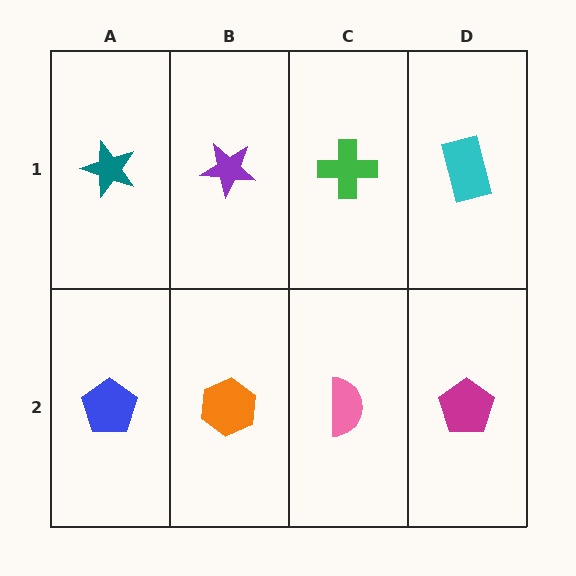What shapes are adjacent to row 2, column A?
A teal star (row 1, column A), an orange hexagon (row 2, column B).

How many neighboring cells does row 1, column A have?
2.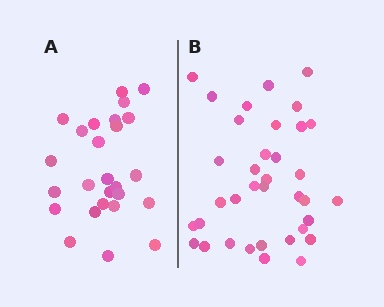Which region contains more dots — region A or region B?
Region B (the right region) has more dots.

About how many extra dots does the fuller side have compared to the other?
Region B has roughly 10 or so more dots than region A.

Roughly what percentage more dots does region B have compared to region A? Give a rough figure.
About 40% more.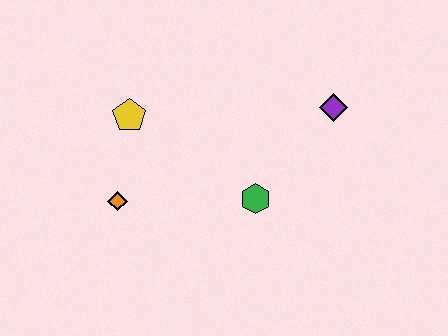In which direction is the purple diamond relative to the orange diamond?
The purple diamond is to the right of the orange diamond.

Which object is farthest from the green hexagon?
The yellow pentagon is farthest from the green hexagon.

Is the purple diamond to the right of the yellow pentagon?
Yes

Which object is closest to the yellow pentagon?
The orange diamond is closest to the yellow pentagon.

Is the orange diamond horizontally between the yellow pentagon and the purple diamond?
No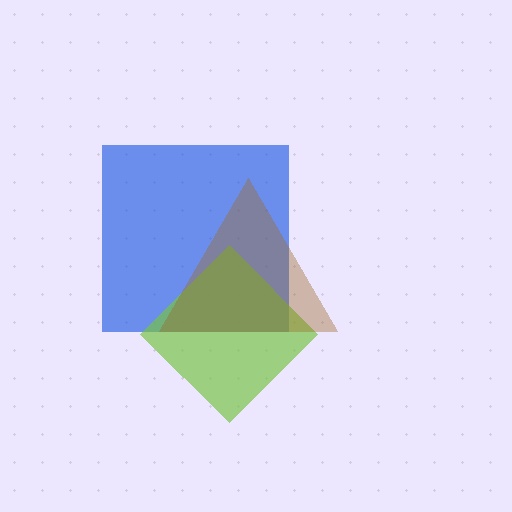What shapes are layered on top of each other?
The layered shapes are: a blue square, a lime diamond, a brown triangle.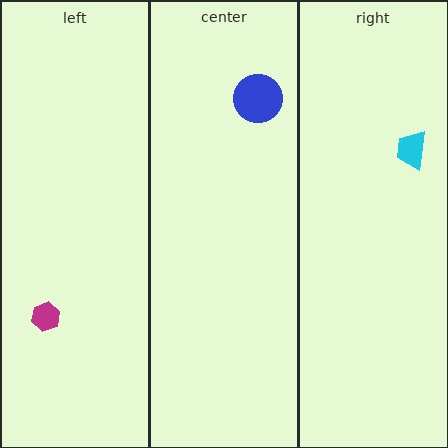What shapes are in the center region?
The blue circle.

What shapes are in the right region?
The cyan trapezoid.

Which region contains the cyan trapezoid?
The right region.